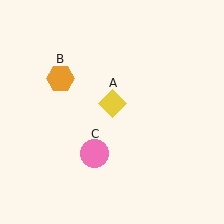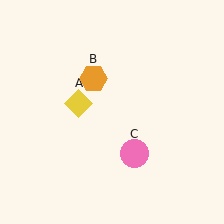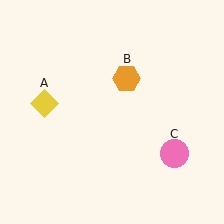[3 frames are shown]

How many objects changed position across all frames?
3 objects changed position: yellow diamond (object A), orange hexagon (object B), pink circle (object C).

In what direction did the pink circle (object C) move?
The pink circle (object C) moved right.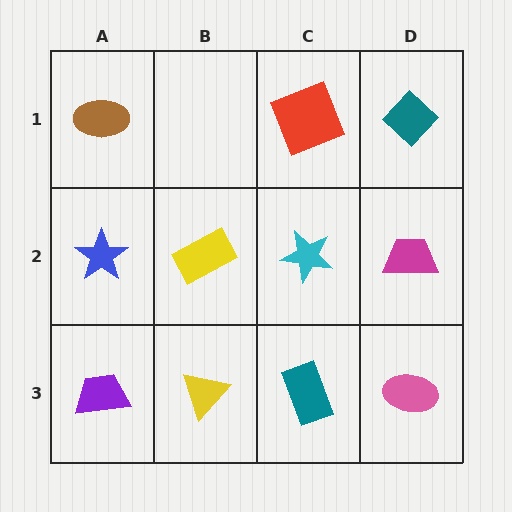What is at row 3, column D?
A pink ellipse.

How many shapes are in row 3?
4 shapes.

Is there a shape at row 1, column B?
No, that cell is empty.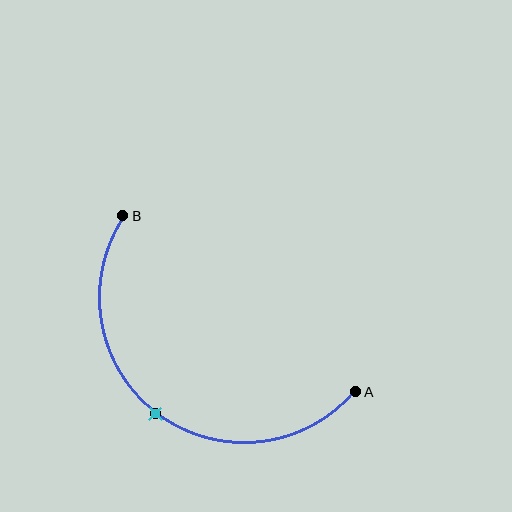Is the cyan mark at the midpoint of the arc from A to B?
Yes. The cyan mark lies on the arc at equal arc-length from both A and B — it is the arc midpoint.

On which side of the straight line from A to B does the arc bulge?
The arc bulges below and to the left of the straight line connecting A and B.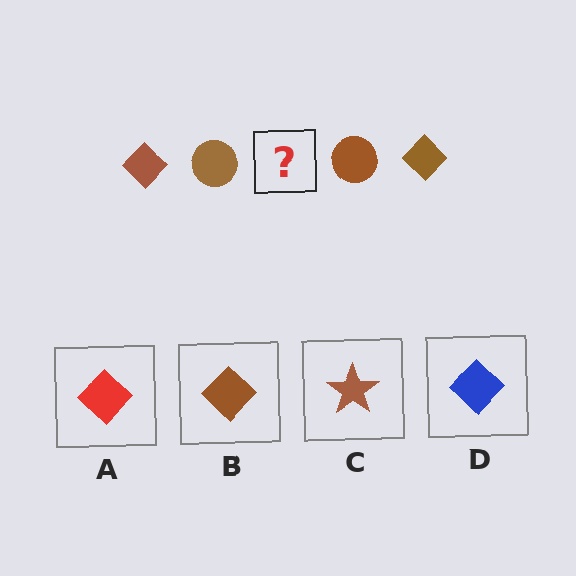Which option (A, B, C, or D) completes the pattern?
B.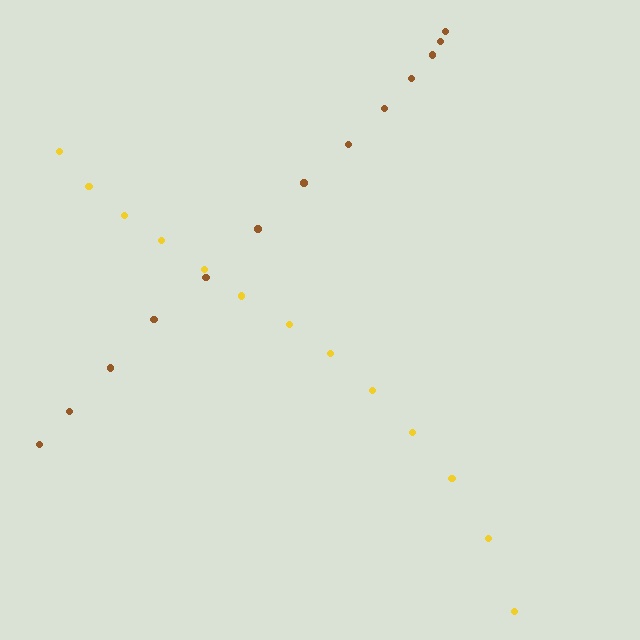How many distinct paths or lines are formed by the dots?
There are 2 distinct paths.